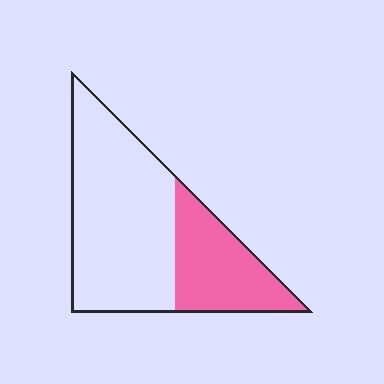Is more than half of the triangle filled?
No.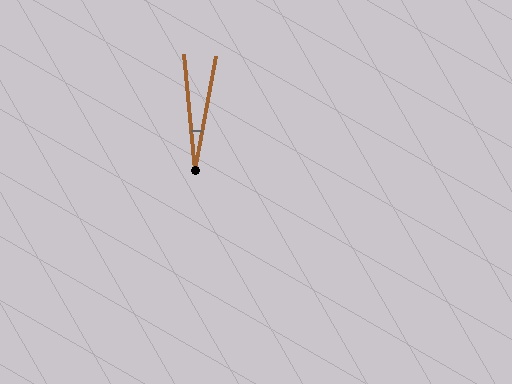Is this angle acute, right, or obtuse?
It is acute.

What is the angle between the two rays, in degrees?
Approximately 16 degrees.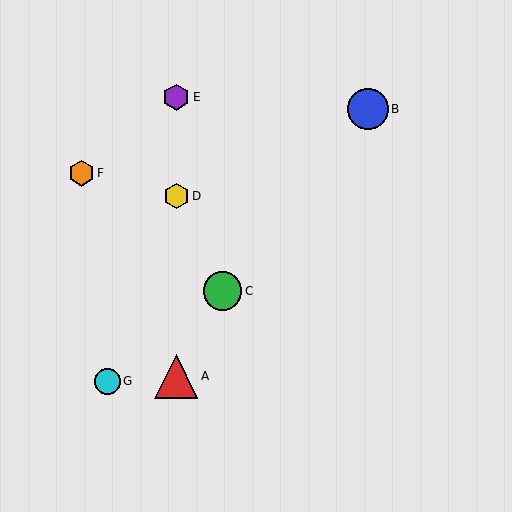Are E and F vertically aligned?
No, E is at x≈176 and F is at x≈81.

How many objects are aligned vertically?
3 objects (A, D, E) are aligned vertically.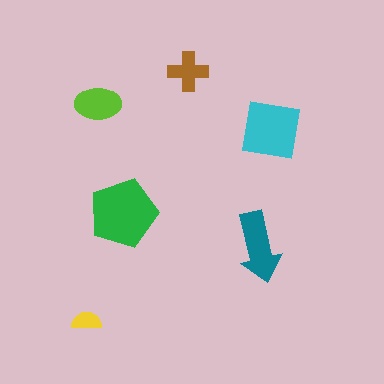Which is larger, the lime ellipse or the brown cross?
The lime ellipse.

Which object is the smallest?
The yellow semicircle.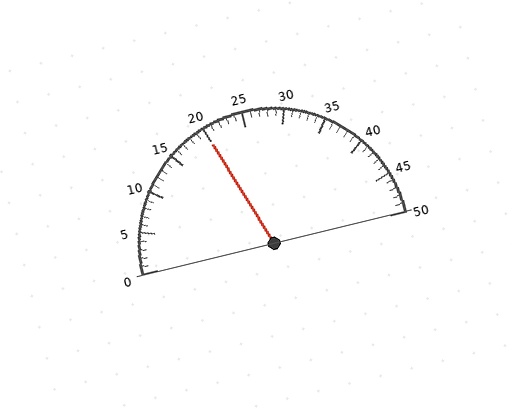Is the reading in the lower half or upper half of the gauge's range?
The reading is in the lower half of the range (0 to 50).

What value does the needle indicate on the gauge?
The needle indicates approximately 20.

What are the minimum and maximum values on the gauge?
The gauge ranges from 0 to 50.